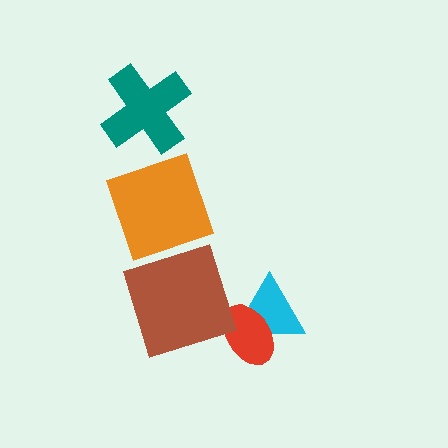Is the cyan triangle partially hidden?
Yes, it is partially covered by another shape.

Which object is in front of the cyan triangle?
The red ellipse is in front of the cyan triangle.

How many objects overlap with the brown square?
0 objects overlap with the brown square.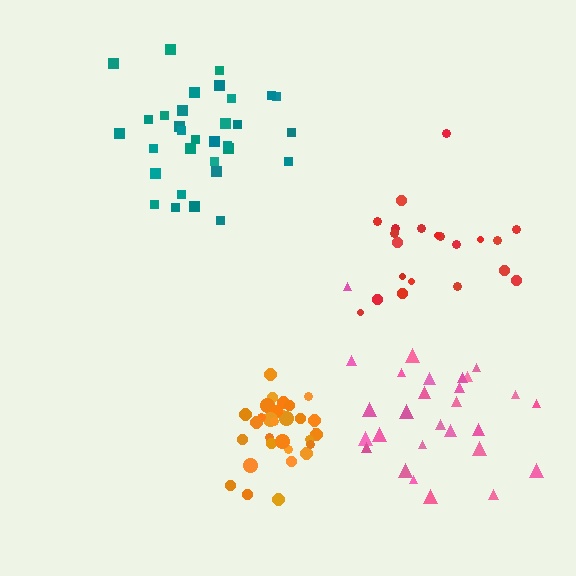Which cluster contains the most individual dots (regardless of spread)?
Teal (32).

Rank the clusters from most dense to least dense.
orange, teal, red, pink.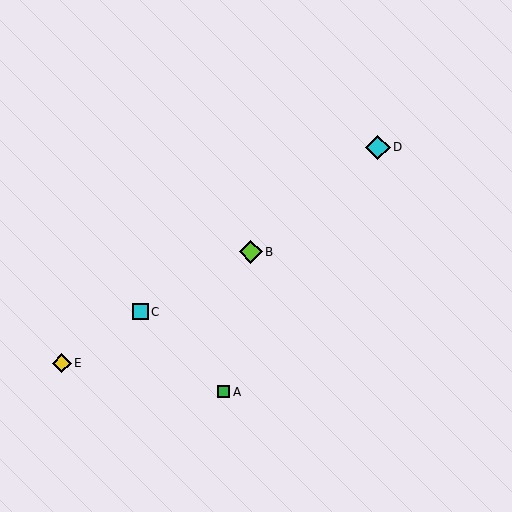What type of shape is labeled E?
Shape E is a yellow diamond.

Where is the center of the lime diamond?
The center of the lime diamond is at (251, 252).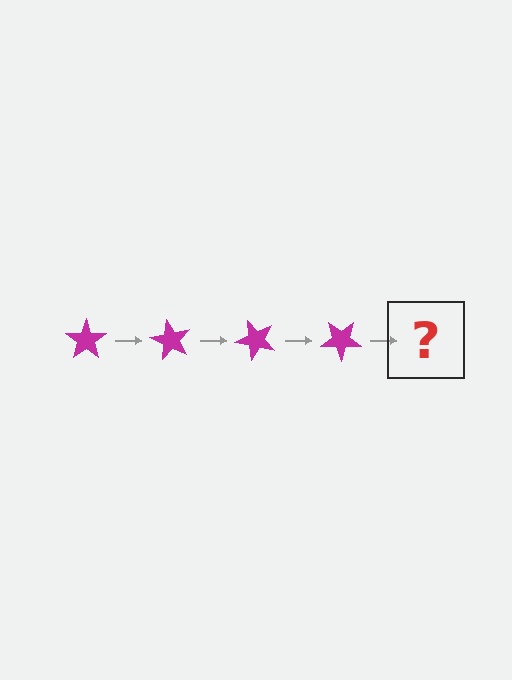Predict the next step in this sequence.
The next step is a magenta star rotated 240 degrees.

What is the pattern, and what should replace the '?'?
The pattern is that the star rotates 60 degrees each step. The '?' should be a magenta star rotated 240 degrees.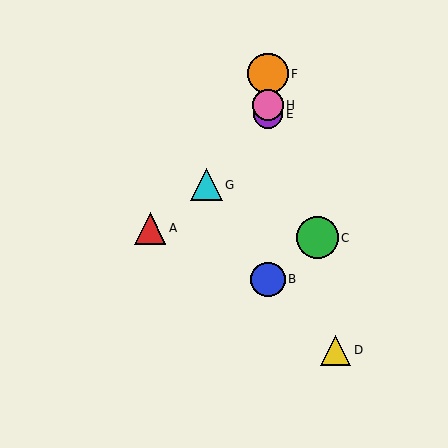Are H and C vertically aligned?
No, H is at x≈268 and C is at x≈317.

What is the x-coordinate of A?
Object A is at x≈150.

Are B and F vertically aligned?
Yes, both are at x≈268.